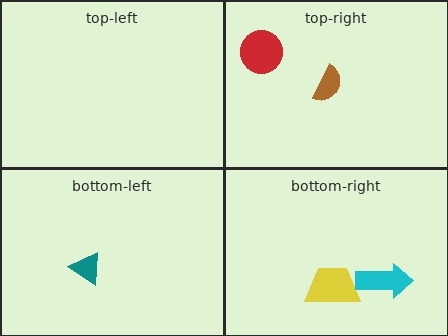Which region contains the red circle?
The top-right region.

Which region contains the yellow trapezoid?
The bottom-right region.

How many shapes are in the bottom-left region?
1.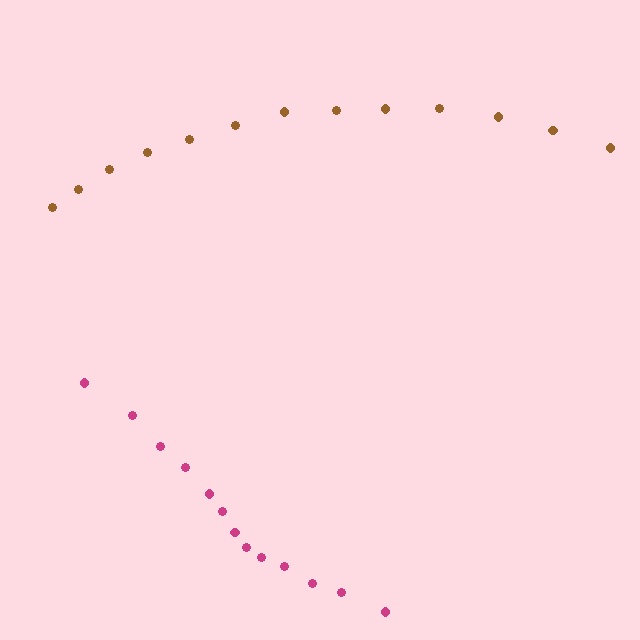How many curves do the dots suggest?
There are 2 distinct paths.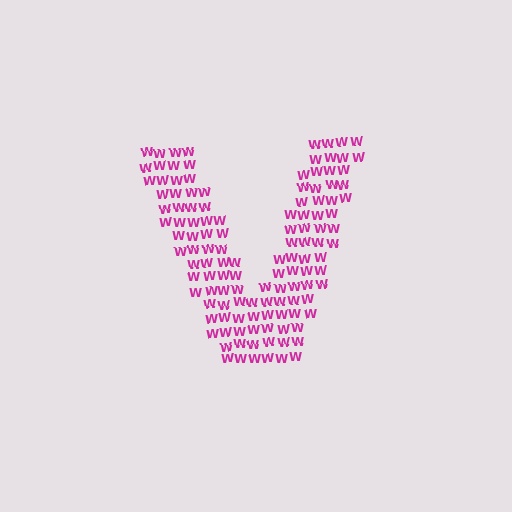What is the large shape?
The large shape is the letter V.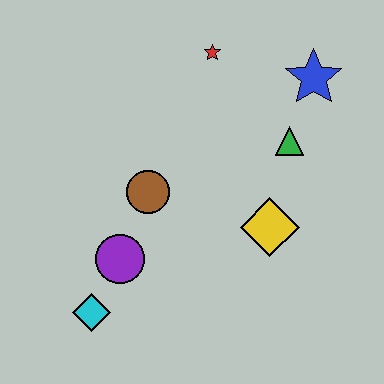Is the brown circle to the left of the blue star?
Yes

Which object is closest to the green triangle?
The blue star is closest to the green triangle.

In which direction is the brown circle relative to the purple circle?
The brown circle is above the purple circle.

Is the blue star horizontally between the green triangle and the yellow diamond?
No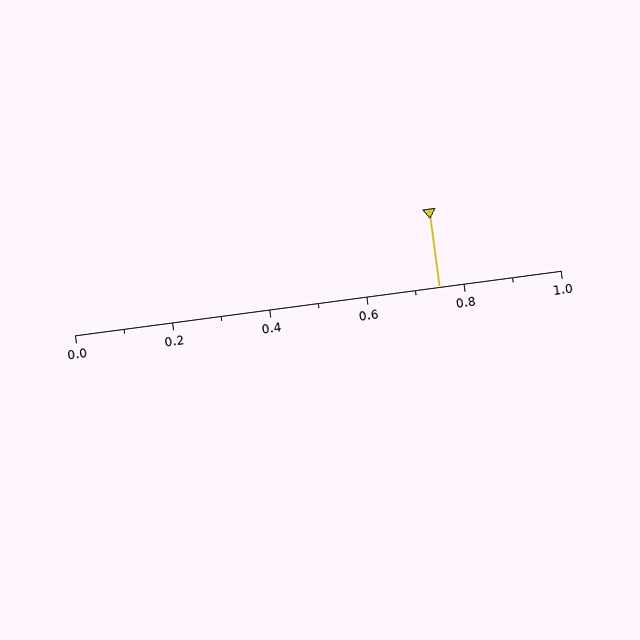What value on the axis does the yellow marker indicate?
The marker indicates approximately 0.75.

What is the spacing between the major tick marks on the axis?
The major ticks are spaced 0.2 apart.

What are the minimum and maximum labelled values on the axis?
The axis runs from 0.0 to 1.0.